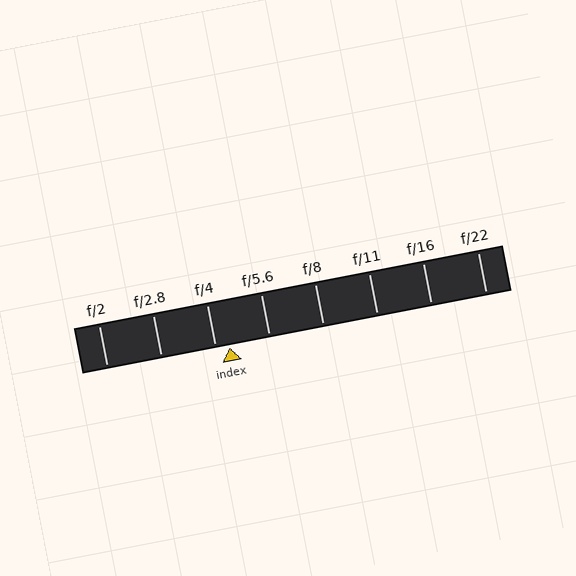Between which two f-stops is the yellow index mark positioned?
The index mark is between f/4 and f/5.6.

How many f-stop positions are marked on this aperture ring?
There are 8 f-stop positions marked.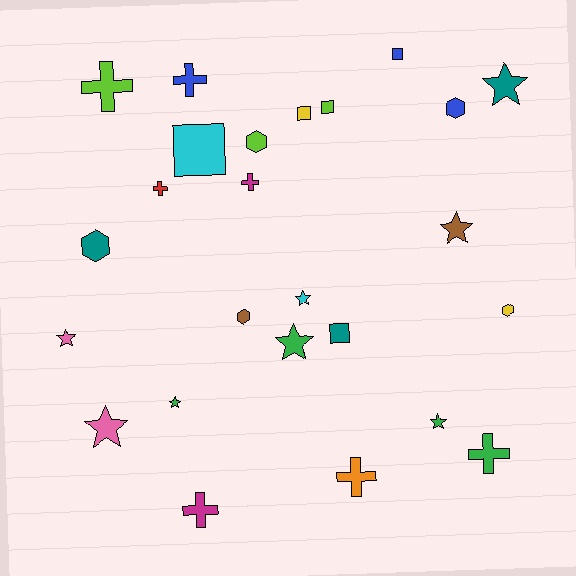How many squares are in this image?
There are 5 squares.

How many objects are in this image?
There are 25 objects.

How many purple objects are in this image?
There are no purple objects.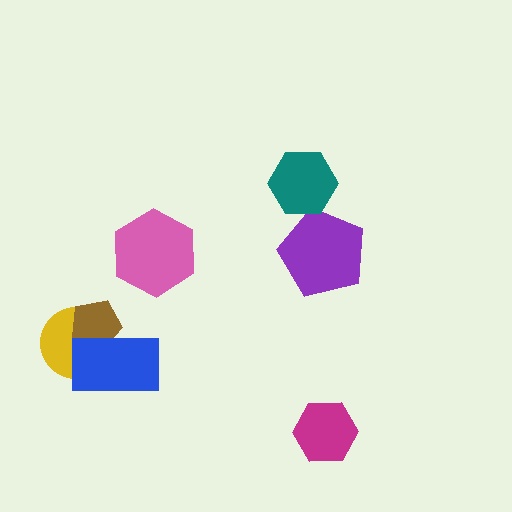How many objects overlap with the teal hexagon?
1 object overlaps with the teal hexagon.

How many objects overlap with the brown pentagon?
2 objects overlap with the brown pentagon.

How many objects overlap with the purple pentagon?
1 object overlaps with the purple pentagon.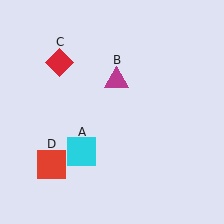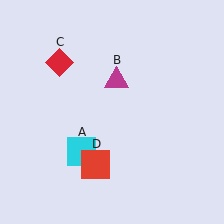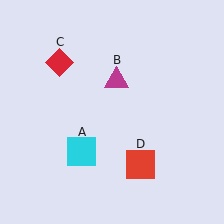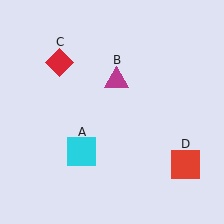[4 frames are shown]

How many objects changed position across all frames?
1 object changed position: red square (object D).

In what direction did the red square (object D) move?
The red square (object D) moved right.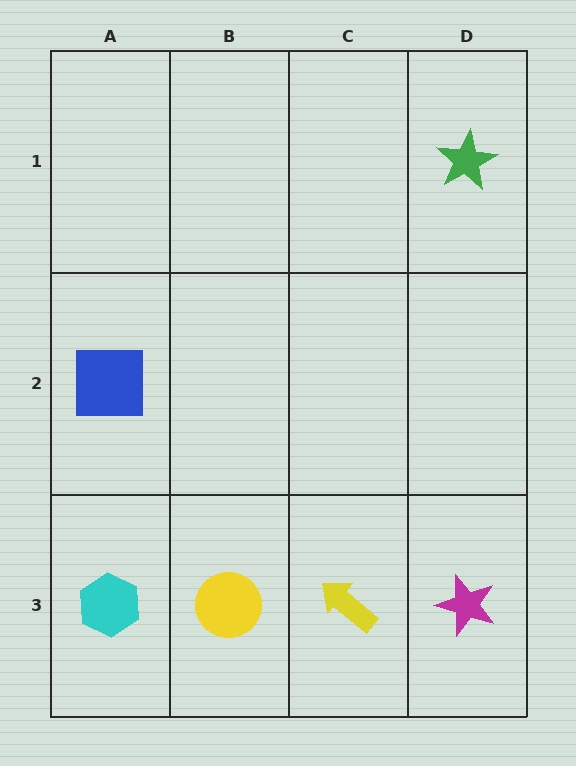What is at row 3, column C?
A yellow arrow.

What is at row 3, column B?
A yellow circle.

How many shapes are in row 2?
1 shape.